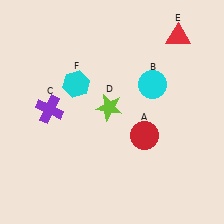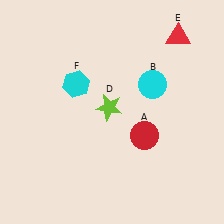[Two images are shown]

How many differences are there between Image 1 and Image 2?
There is 1 difference between the two images.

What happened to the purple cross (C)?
The purple cross (C) was removed in Image 2. It was in the top-left area of Image 1.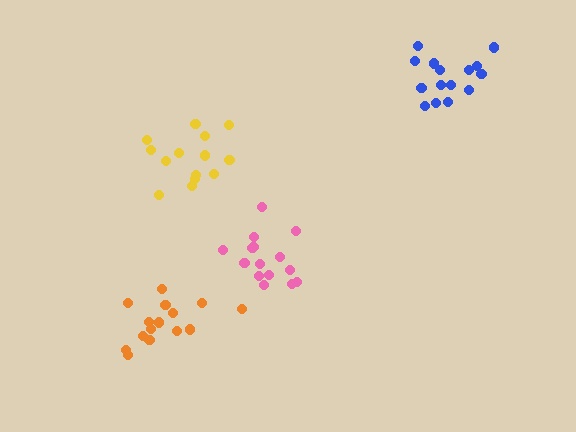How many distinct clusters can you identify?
There are 4 distinct clusters.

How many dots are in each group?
Group 1: 14 dots, Group 2: 15 dots, Group 3: 15 dots, Group 4: 15 dots (59 total).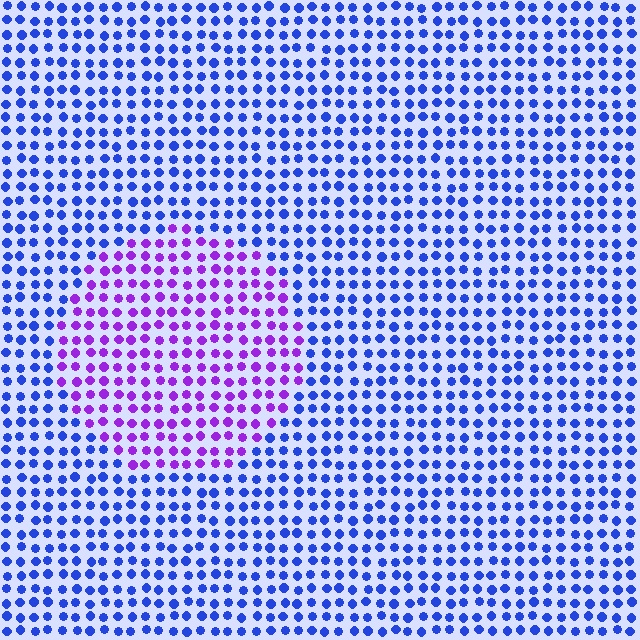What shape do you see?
I see a circle.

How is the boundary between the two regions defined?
The boundary is defined purely by a slight shift in hue (about 50 degrees). Spacing, size, and orientation are identical on both sides.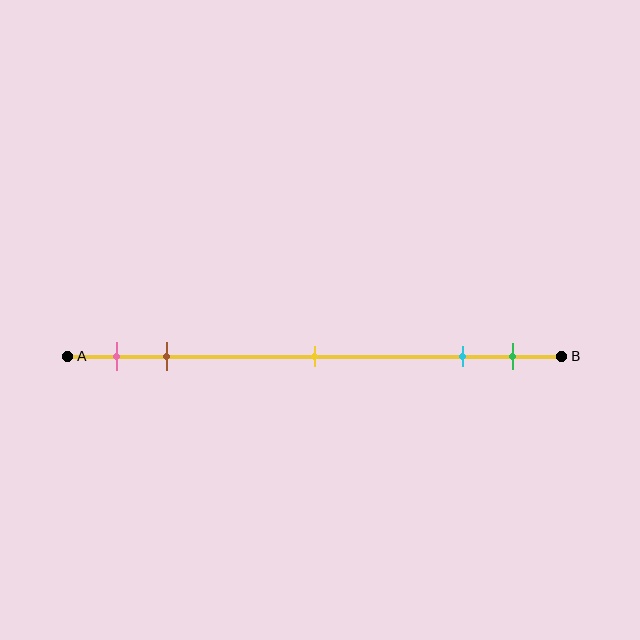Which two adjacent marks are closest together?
The cyan and green marks are the closest adjacent pair.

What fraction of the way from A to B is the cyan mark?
The cyan mark is approximately 80% (0.8) of the way from A to B.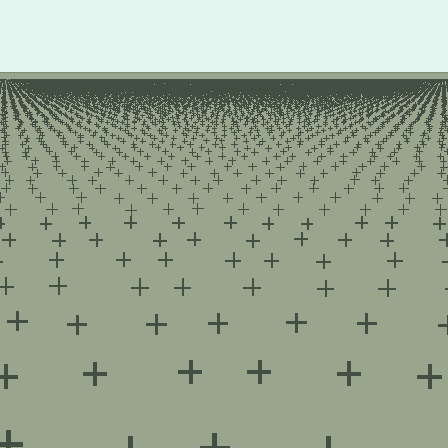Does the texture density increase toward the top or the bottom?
Density increases toward the top.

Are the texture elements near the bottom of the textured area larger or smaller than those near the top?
Larger. Near the bottom, elements are closer to the viewer and appear at a bigger on-screen size.